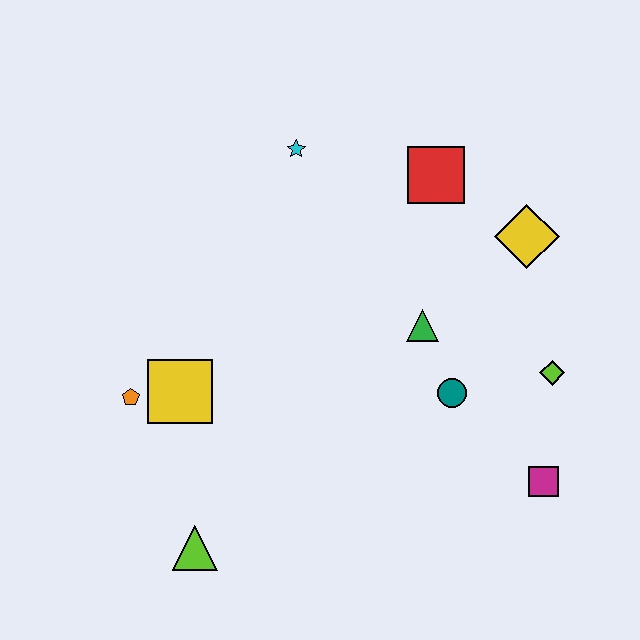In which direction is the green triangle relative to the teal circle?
The green triangle is above the teal circle.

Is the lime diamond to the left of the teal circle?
No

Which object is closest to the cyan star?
The red square is closest to the cyan star.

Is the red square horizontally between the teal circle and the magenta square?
No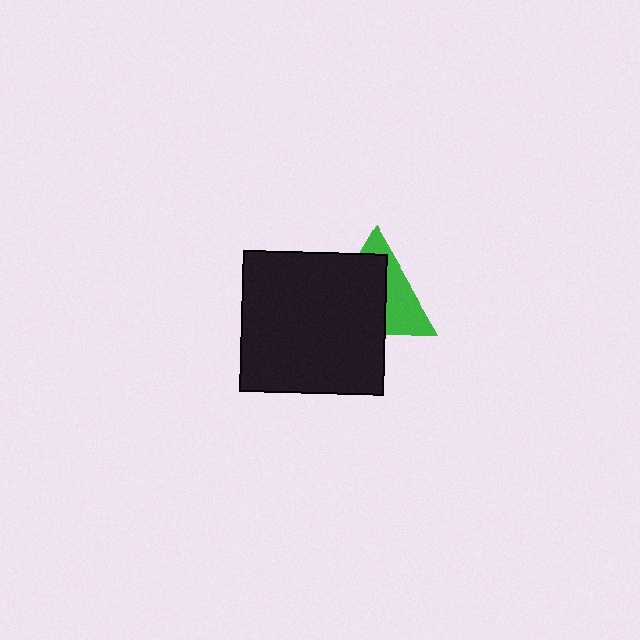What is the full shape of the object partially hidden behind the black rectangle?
The partially hidden object is a green triangle.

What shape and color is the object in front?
The object in front is a black rectangle.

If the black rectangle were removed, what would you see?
You would see the complete green triangle.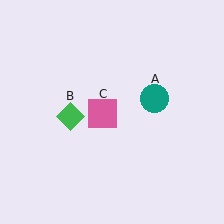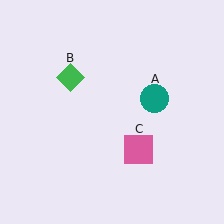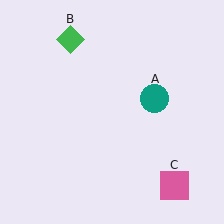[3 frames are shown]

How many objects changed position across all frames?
2 objects changed position: green diamond (object B), pink square (object C).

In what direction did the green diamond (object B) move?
The green diamond (object B) moved up.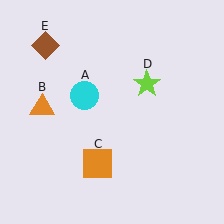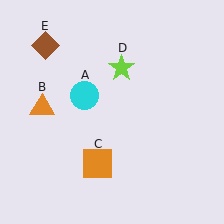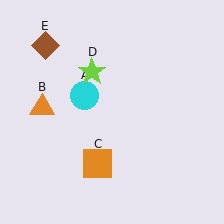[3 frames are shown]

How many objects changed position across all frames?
1 object changed position: lime star (object D).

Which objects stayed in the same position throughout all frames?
Cyan circle (object A) and orange triangle (object B) and orange square (object C) and brown diamond (object E) remained stationary.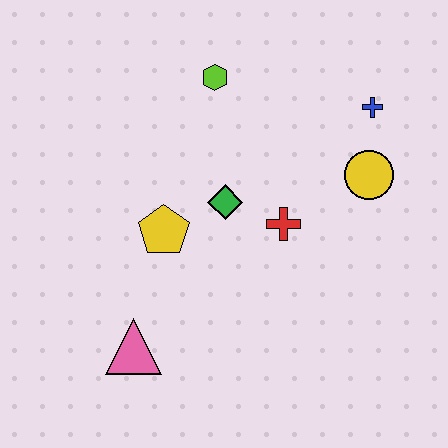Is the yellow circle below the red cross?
No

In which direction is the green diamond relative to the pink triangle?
The green diamond is above the pink triangle.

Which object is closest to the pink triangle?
The yellow pentagon is closest to the pink triangle.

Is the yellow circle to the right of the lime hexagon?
Yes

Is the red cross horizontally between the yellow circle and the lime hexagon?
Yes